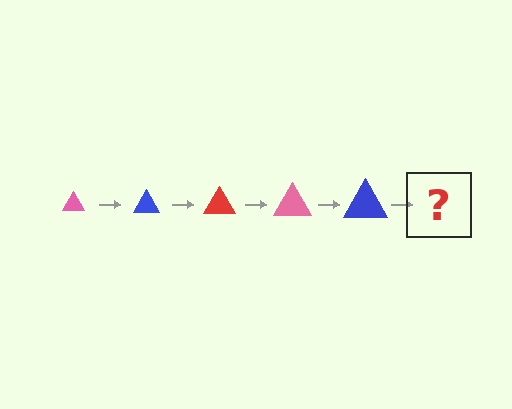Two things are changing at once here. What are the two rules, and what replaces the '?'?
The two rules are that the triangle grows larger each step and the color cycles through pink, blue, and red. The '?' should be a red triangle, larger than the previous one.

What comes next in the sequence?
The next element should be a red triangle, larger than the previous one.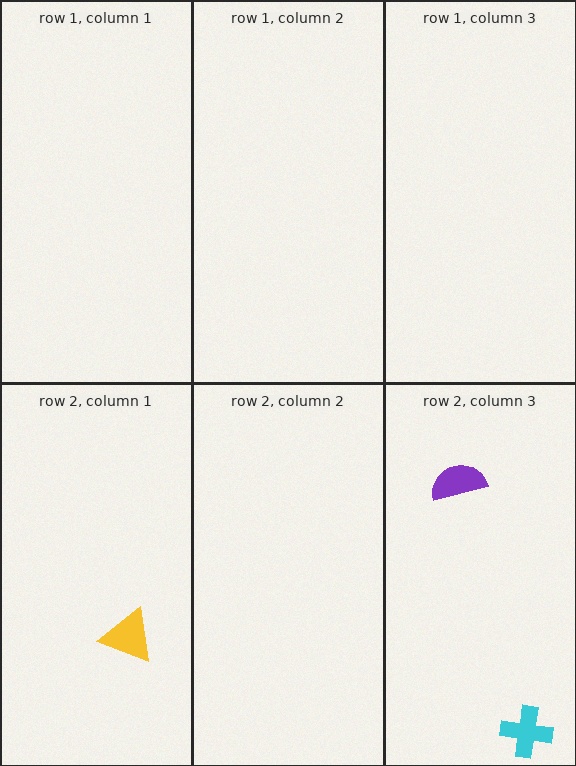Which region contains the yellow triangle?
The row 2, column 1 region.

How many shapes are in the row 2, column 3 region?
2.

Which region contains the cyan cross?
The row 2, column 3 region.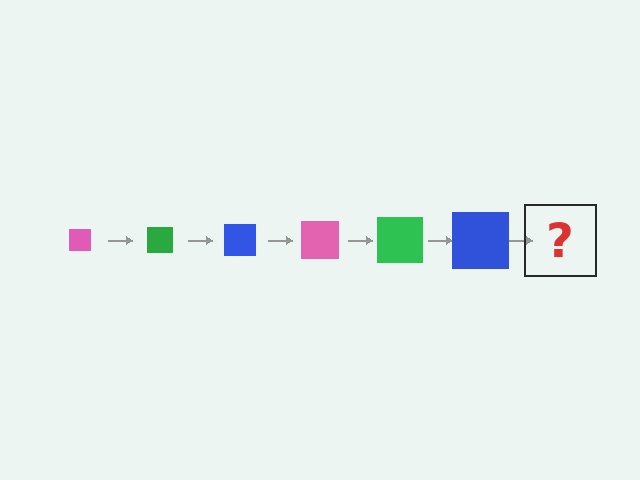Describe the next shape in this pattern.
It should be a pink square, larger than the previous one.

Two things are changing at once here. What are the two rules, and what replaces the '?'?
The two rules are that the square grows larger each step and the color cycles through pink, green, and blue. The '?' should be a pink square, larger than the previous one.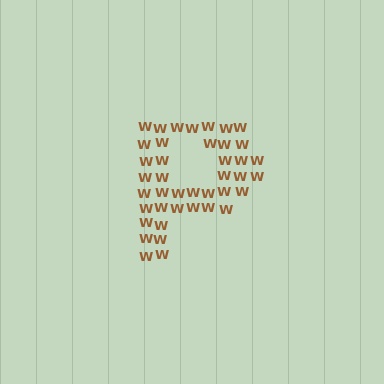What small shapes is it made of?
It is made of small letter W's.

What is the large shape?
The large shape is the letter P.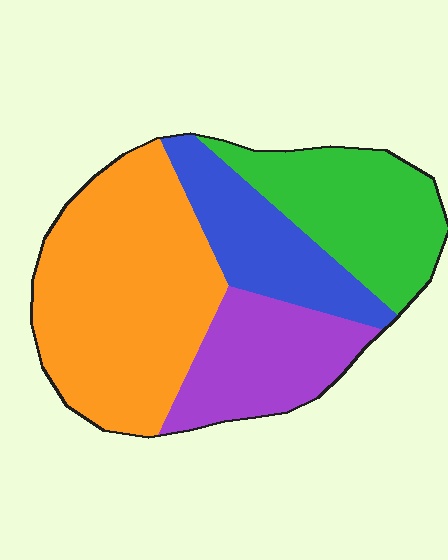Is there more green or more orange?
Orange.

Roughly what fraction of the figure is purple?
Purple covers around 20% of the figure.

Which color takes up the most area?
Orange, at roughly 40%.